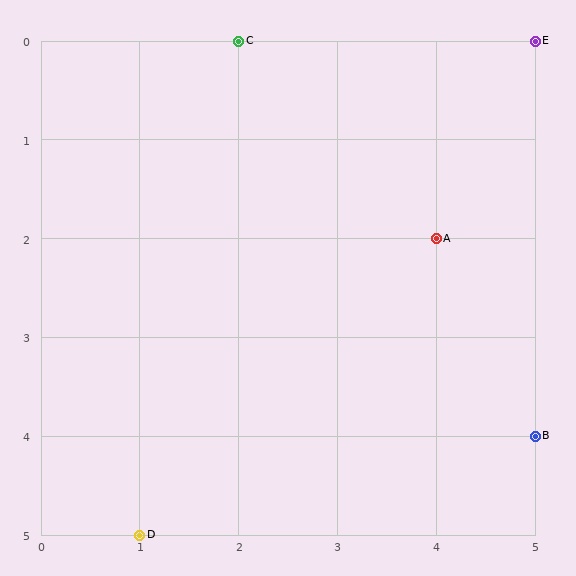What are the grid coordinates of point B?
Point B is at grid coordinates (5, 4).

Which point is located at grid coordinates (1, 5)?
Point D is at (1, 5).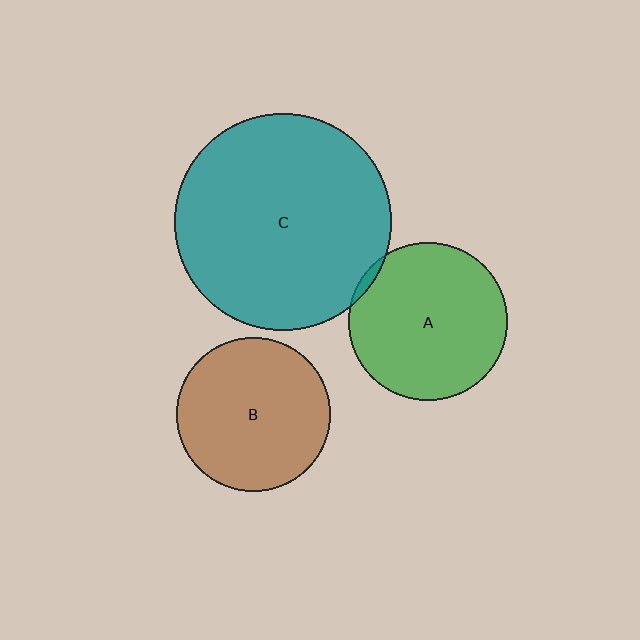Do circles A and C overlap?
Yes.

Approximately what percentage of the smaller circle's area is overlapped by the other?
Approximately 5%.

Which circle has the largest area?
Circle C (teal).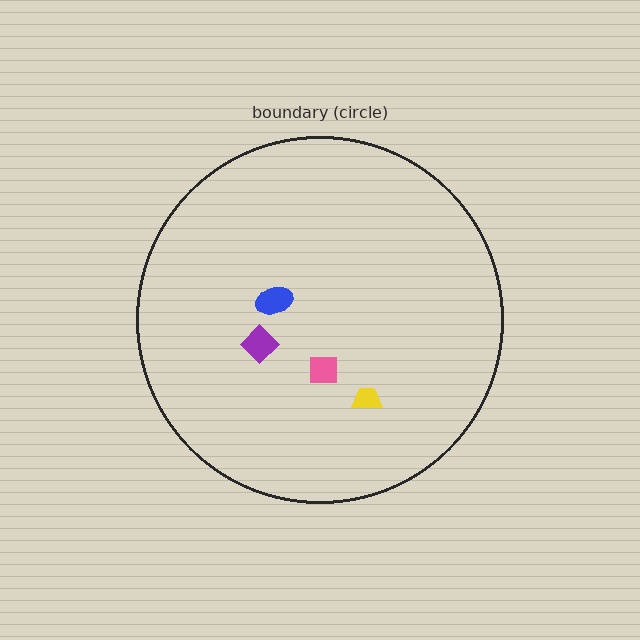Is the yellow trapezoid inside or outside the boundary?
Inside.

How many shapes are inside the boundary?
4 inside, 0 outside.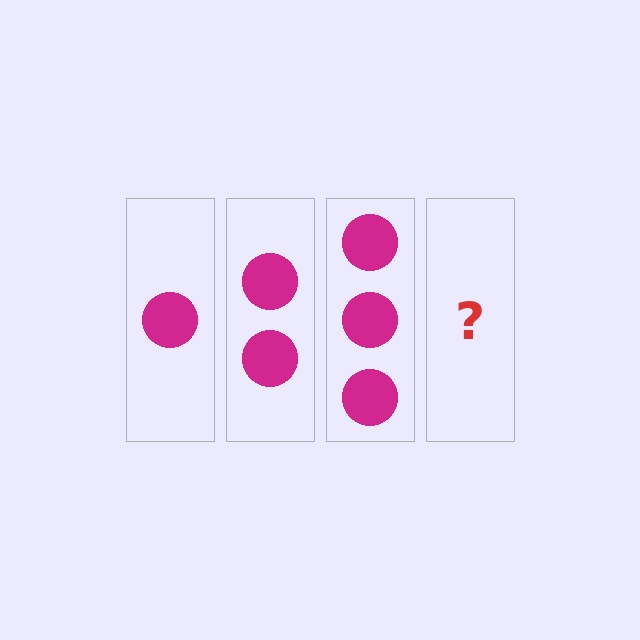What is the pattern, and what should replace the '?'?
The pattern is that each step adds one more circle. The '?' should be 4 circles.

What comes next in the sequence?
The next element should be 4 circles.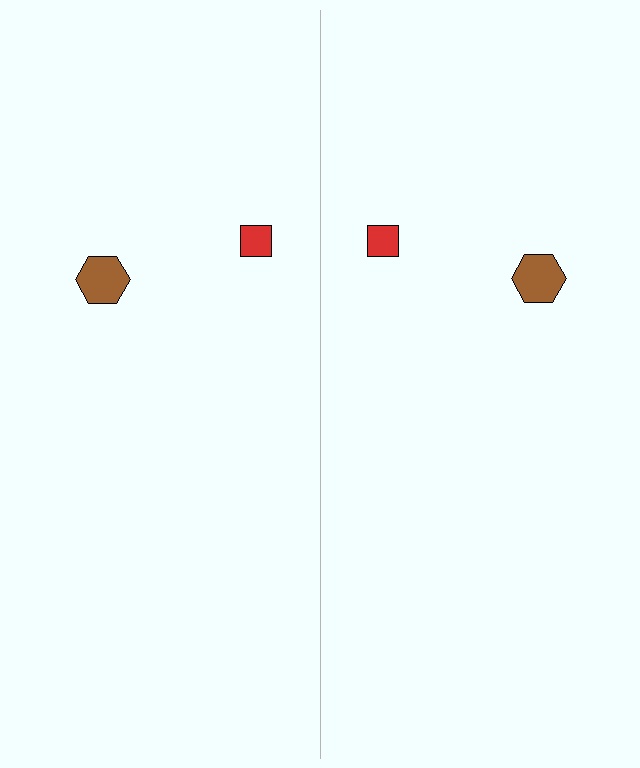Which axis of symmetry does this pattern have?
The pattern has a vertical axis of symmetry running through the center of the image.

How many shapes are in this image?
There are 4 shapes in this image.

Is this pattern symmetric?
Yes, this pattern has bilateral (reflection) symmetry.